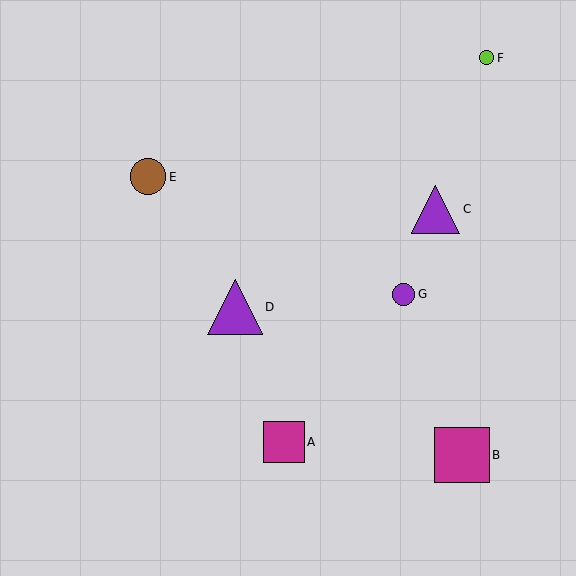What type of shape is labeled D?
Shape D is a purple triangle.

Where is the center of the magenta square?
The center of the magenta square is at (284, 442).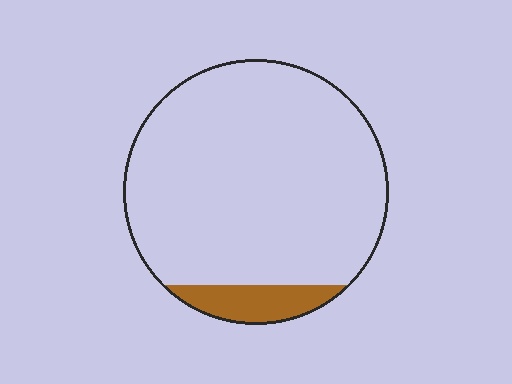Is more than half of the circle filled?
No.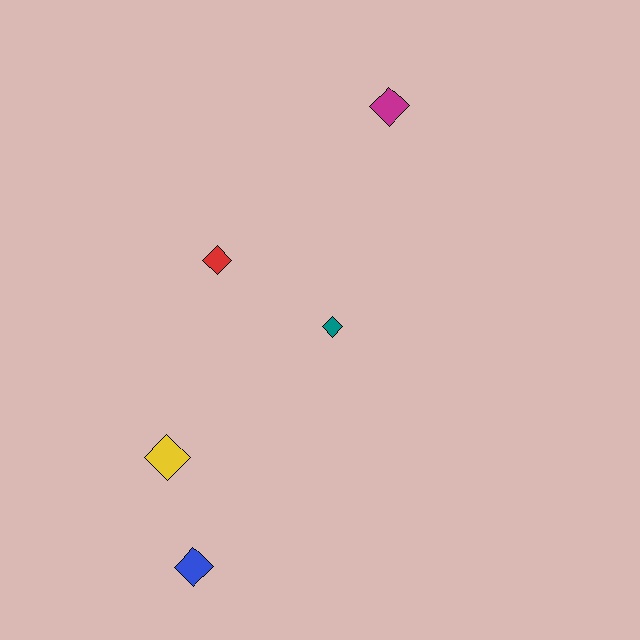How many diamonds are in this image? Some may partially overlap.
There are 5 diamonds.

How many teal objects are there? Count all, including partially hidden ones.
There is 1 teal object.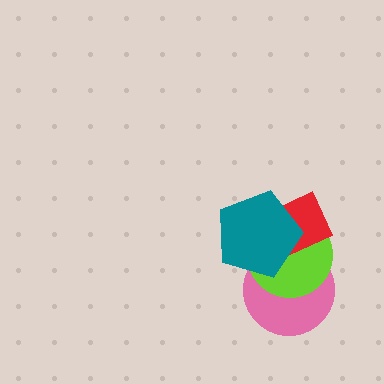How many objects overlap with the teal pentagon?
3 objects overlap with the teal pentagon.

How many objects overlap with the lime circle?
3 objects overlap with the lime circle.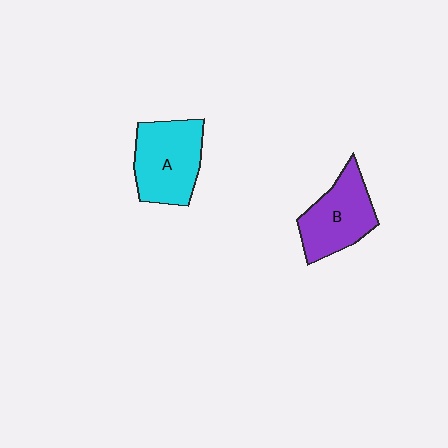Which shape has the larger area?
Shape A (cyan).